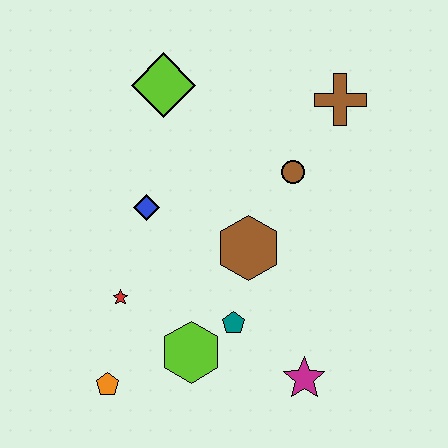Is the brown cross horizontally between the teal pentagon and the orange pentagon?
No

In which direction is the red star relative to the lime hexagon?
The red star is to the left of the lime hexagon.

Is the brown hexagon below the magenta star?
No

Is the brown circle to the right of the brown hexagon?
Yes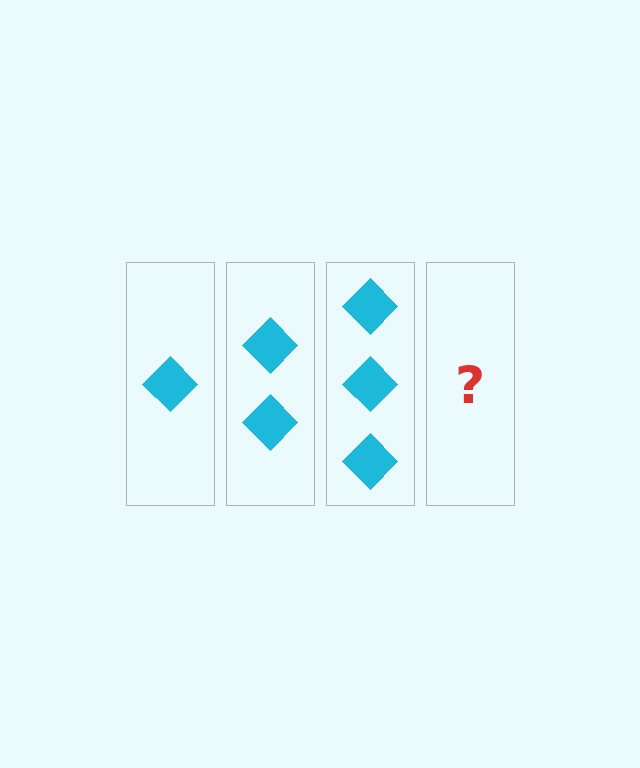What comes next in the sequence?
The next element should be 4 diamonds.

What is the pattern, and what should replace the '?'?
The pattern is that each step adds one more diamond. The '?' should be 4 diamonds.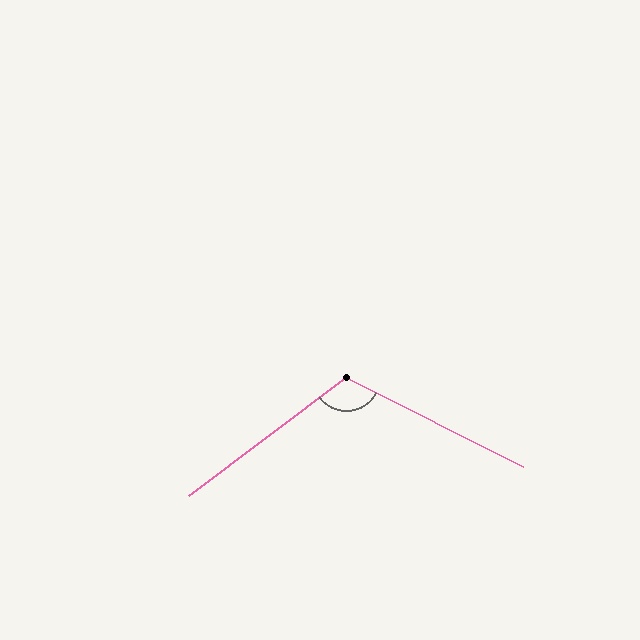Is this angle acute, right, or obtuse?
It is obtuse.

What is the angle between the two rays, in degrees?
Approximately 116 degrees.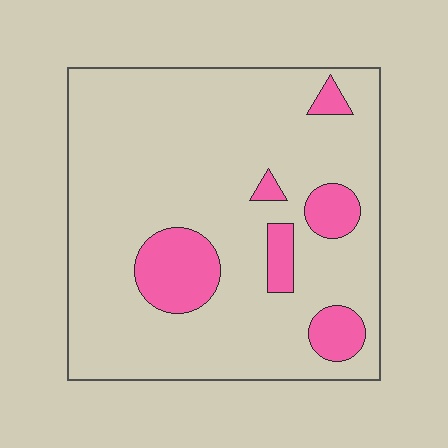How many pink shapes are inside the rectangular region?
6.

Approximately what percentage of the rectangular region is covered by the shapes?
Approximately 15%.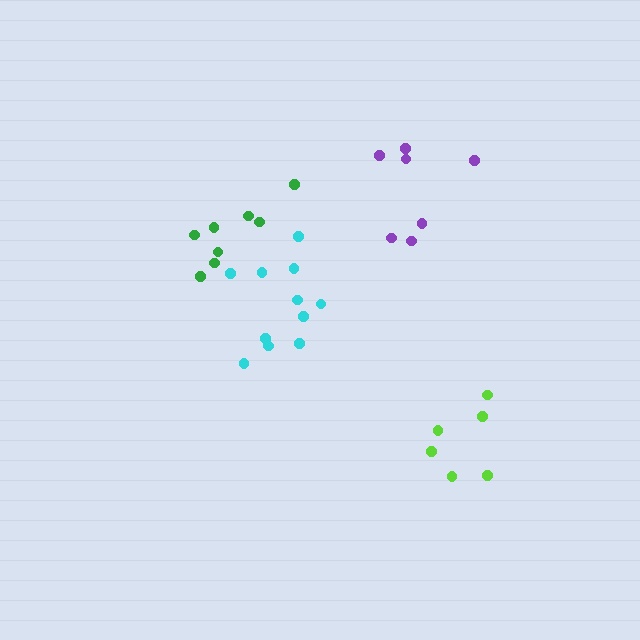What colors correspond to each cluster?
The clusters are colored: green, purple, lime, cyan.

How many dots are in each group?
Group 1: 8 dots, Group 2: 7 dots, Group 3: 6 dots, Group 4: 11 dots (32 total).